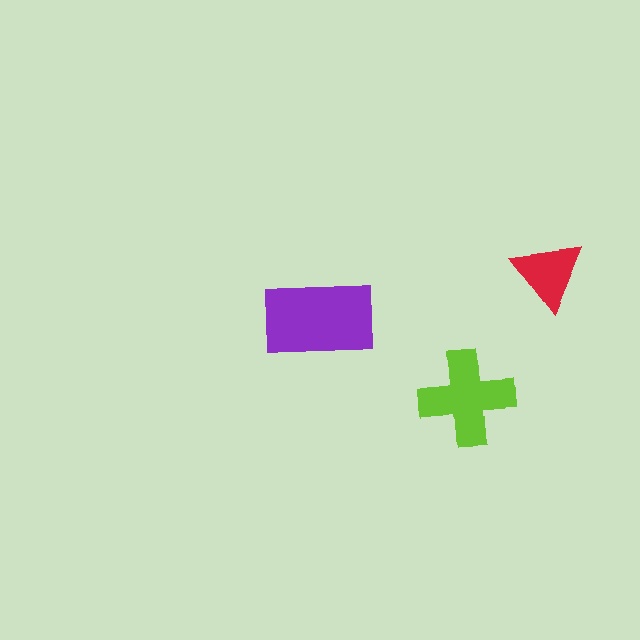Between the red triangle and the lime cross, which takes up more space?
The lime cross.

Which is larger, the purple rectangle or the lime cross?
The purple rectangle.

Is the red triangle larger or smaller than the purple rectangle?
Smaller.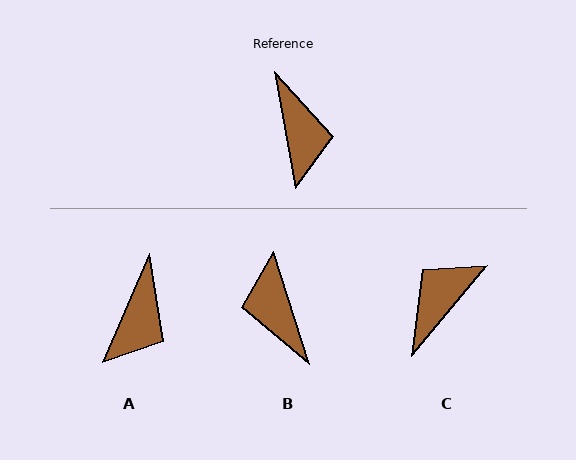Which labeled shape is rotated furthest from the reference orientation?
B, about 172 degrees away.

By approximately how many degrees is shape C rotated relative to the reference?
Approximately 130 degrees counter-clockwise.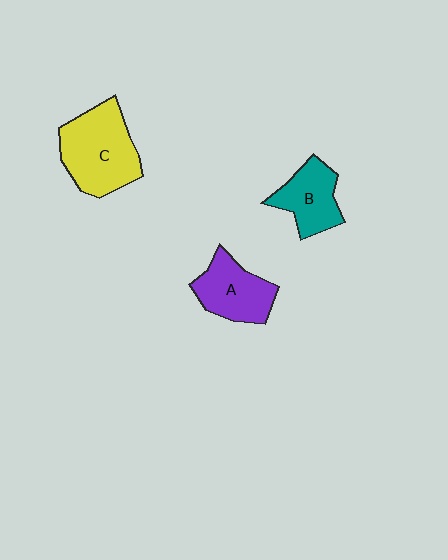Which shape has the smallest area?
Shape B (teal).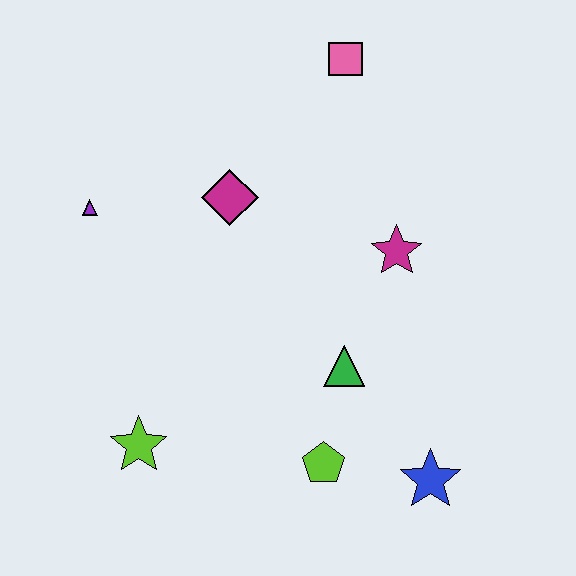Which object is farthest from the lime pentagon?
The pink square is farthest from the lime pentagon.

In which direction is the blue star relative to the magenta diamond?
The blue star is below the magenta diamond.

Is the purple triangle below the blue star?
No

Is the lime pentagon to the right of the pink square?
No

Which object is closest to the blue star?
The lime pentagon is closest to the blue star.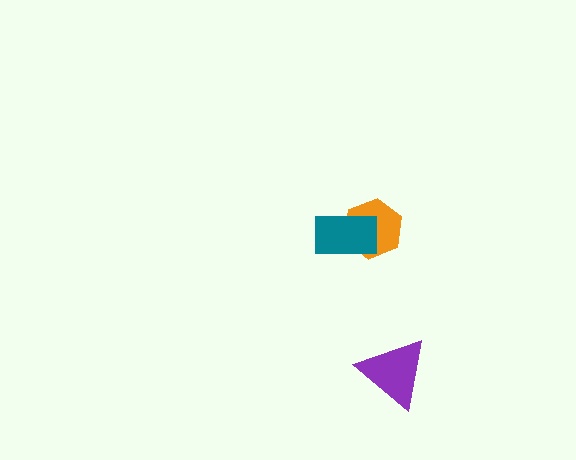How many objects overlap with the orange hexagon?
1 object overlaps with the orange hexagon.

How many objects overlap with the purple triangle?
0 objects overlap with the purple triangle.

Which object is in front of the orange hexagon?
The teal rectangle is in front of the orange hexagon.